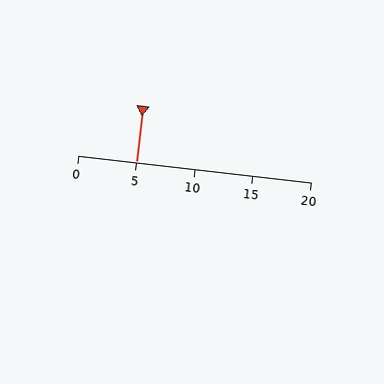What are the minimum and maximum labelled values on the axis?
The axis runs from 0 to 20.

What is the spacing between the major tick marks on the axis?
The major ticks are spaced 5 apart.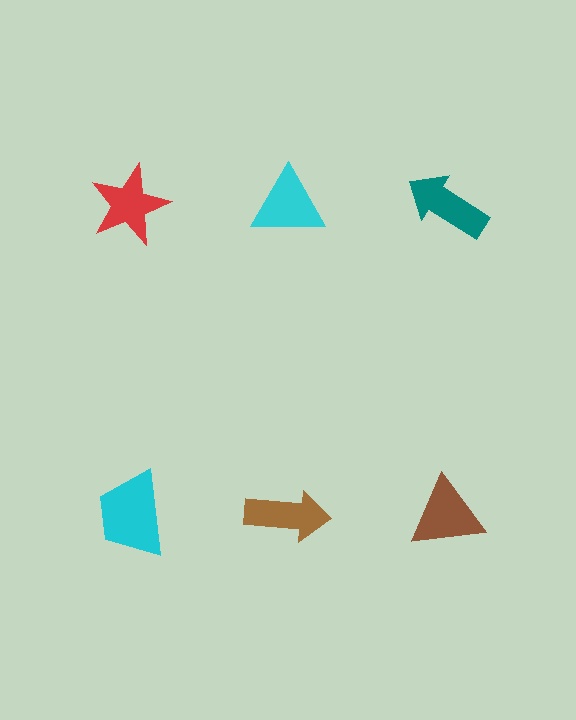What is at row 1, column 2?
A cyan triangle.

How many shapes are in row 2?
3 shapes.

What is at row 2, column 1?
A cyan trapezoid.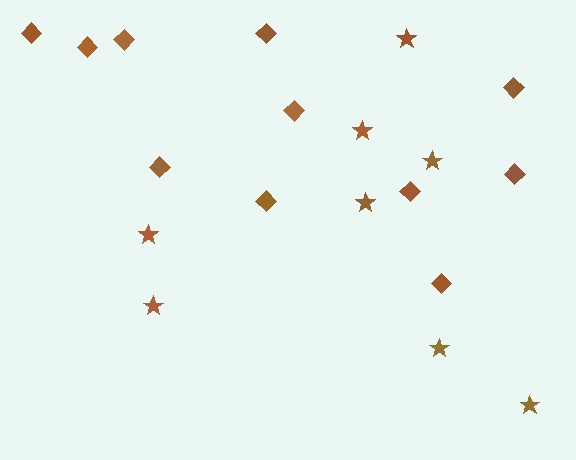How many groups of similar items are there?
There are 2 groups: one group of stars (8) and one group of diamonds (11).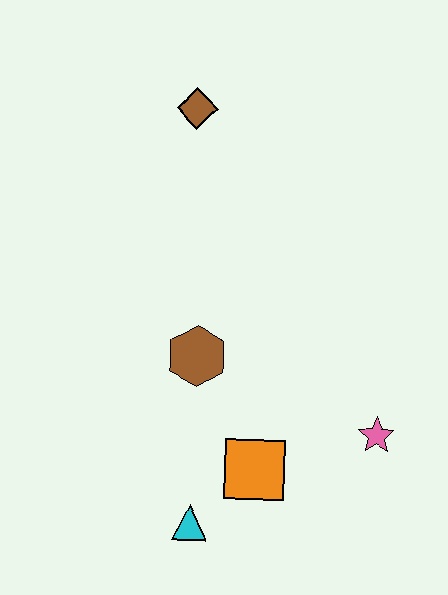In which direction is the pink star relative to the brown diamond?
The pink star is below the brown diamond.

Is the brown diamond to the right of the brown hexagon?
No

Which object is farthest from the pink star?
The brown diamond is farthest from the pink star.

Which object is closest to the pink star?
The orange square is closest to the pink star.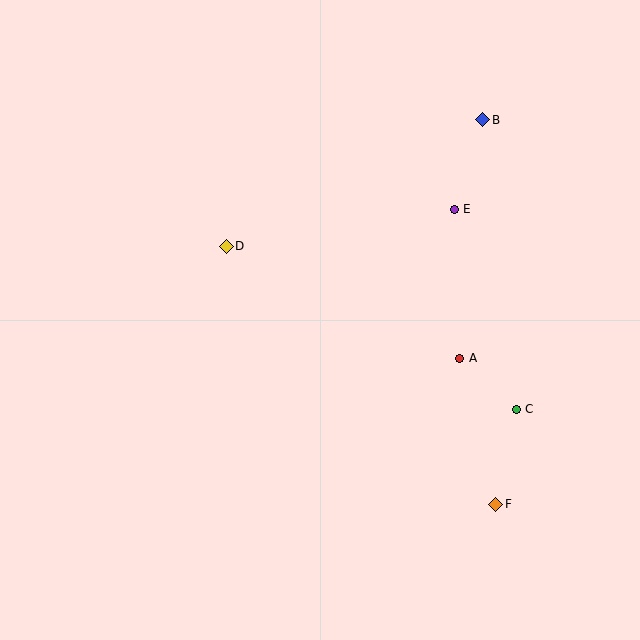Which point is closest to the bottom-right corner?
Point F is closest to the bottom-right corner.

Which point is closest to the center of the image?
Point D at (226, 246) is closest to the center.